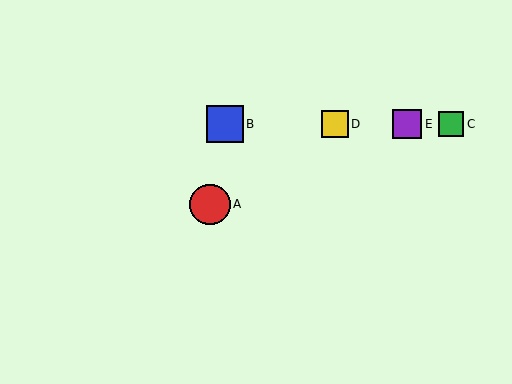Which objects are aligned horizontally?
Objects B, C, D, E are aligned horizontally.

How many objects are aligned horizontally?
4 objects (B, C, D, E) are aligned horizontally.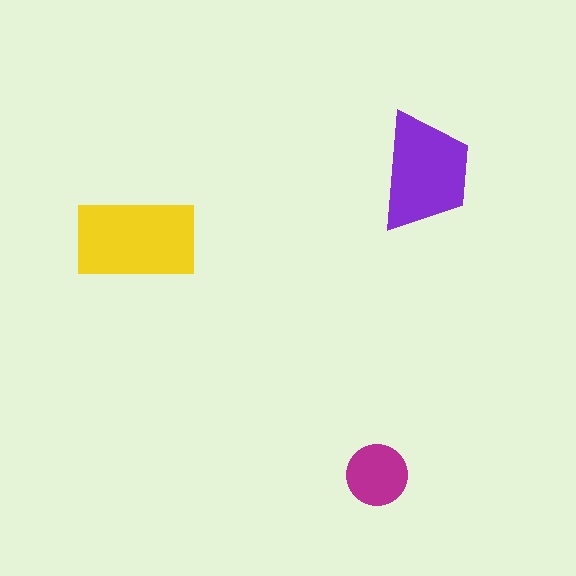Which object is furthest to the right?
The purple trapezoid is rightmost.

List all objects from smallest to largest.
The magenta circle, the purple trapezoid, the yellow rectangle.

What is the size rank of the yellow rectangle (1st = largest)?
1st.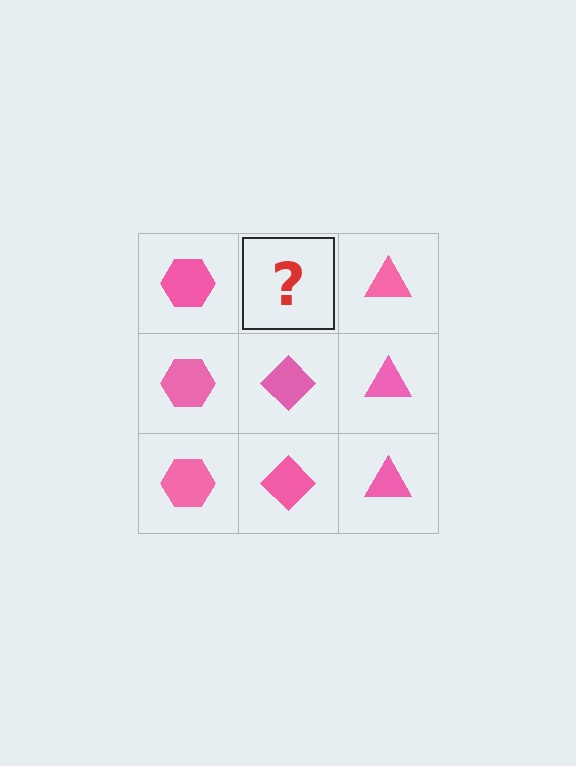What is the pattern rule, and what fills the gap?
The rule is that each column has a consistent shape. The gap should be filled with a pink diamond.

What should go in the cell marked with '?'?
The missing cell should contain a pink diamond.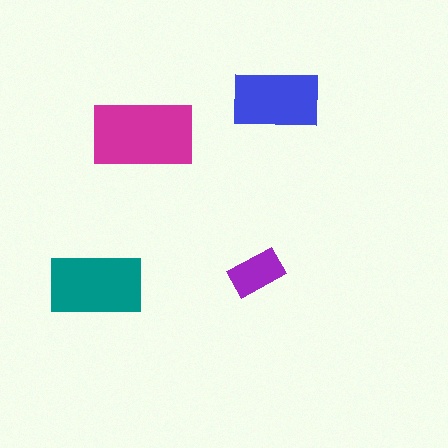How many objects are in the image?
There are 4 objects in the image.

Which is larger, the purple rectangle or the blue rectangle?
The blue one.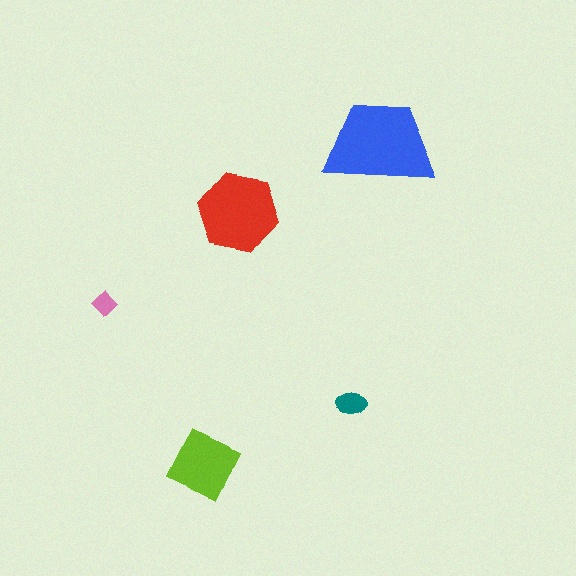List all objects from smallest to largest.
The pink diamond, the teal ellipse, the lime square, the red hexagon, the blue trapezoid.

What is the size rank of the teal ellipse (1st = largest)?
4th.